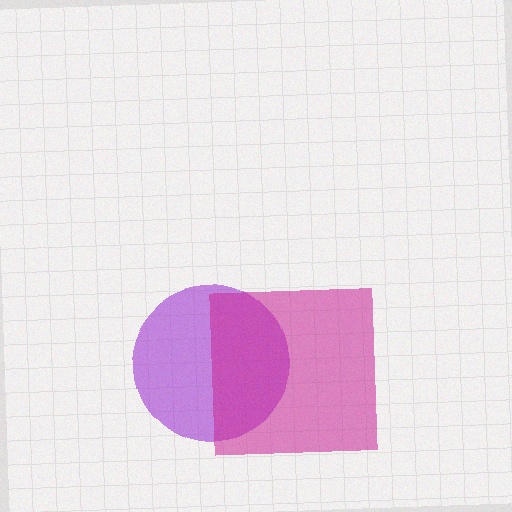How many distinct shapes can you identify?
There are 2 distinct shapes: a purple circle, a magenta square.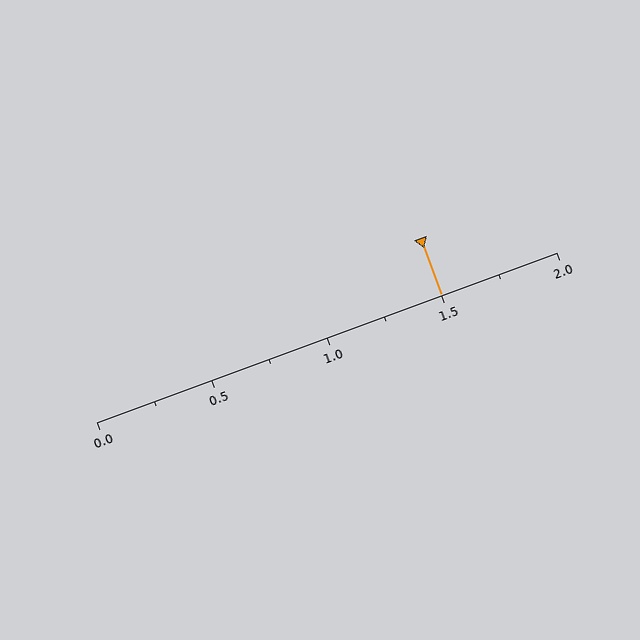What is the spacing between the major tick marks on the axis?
The major ticks are spaced 0.5 apart.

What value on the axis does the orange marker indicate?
The marker indicates approximately 1.5.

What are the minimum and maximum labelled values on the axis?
The axis runs from 0.0 to 2.0.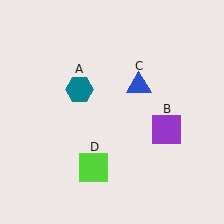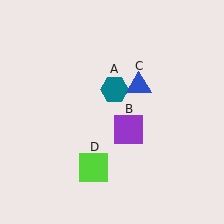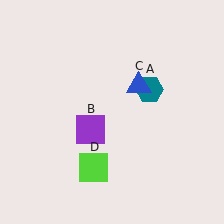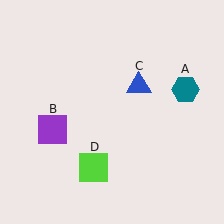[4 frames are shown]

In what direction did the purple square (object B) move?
The purple square (object B) moved left.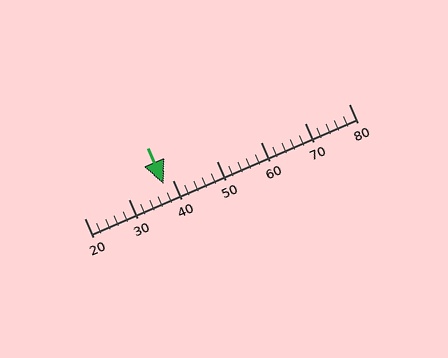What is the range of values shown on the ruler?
The ruler shows values from 20 to 80.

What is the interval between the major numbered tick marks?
The major tick marks are spaced 10 units apart.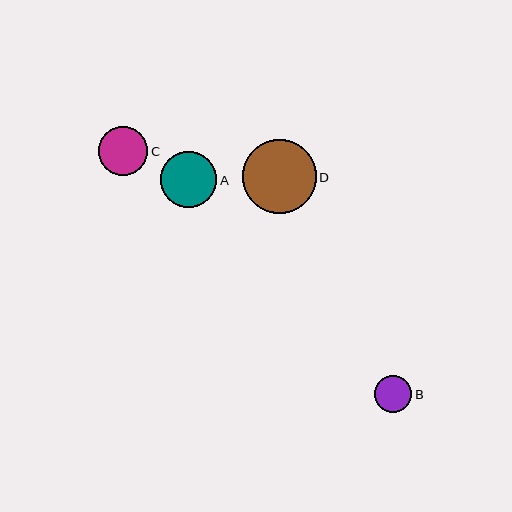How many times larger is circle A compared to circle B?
Circle A is approximately 1.5 times the size of circle B.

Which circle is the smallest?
Circle B is the smallest with a size of approximately 37 pixels.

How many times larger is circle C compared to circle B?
Circle C is approximately 1.3 times the size of circle B.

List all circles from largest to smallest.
From largest to smallest: D, A, C, B.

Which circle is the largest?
Circle D is the largest with a size of approximately 74 pixels.